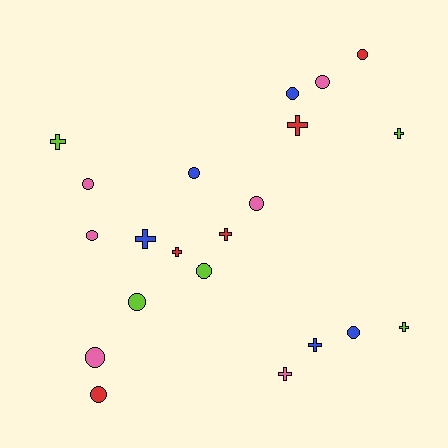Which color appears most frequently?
Pink, with 6 objects.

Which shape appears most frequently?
Circle, with 12 objects.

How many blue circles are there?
There are 3 blue circles.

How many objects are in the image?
There are 21 objects.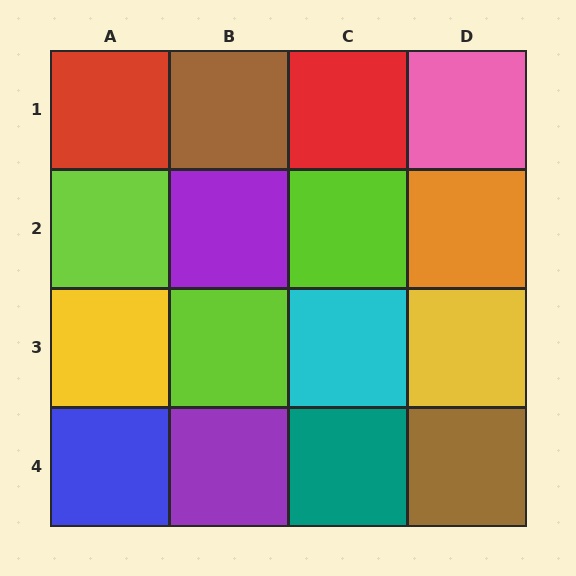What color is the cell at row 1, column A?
Red.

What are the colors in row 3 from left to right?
Yellow, lime, cyan, yellow.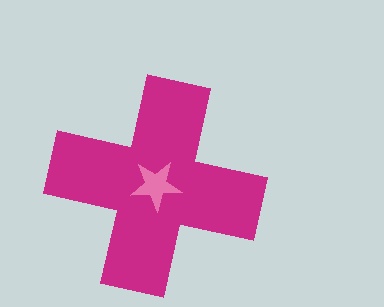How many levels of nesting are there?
2.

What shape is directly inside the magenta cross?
The pink star.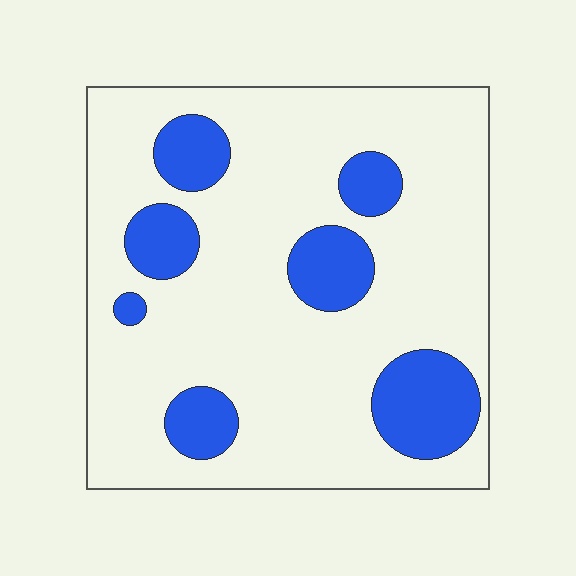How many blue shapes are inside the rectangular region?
7.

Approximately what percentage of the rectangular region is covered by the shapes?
Approximately 20%.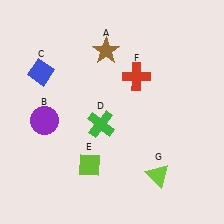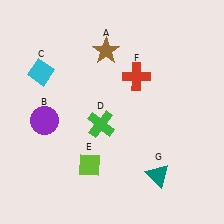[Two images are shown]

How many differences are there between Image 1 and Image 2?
There are 2 differences between the two images.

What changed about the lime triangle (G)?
In Image 1, G is lime. In Image 2, it changed to teal.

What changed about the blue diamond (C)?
In Image 1, C is blue. In Image 2, it changed to cyan.